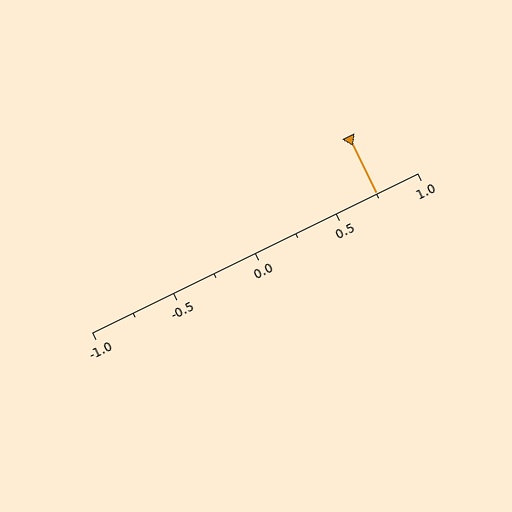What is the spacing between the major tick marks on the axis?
The major ticks are spaced 0.5 apart.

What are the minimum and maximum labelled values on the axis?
The axis runs from -1.0 to 1.0.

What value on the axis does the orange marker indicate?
The marker indicates approximately 0.75.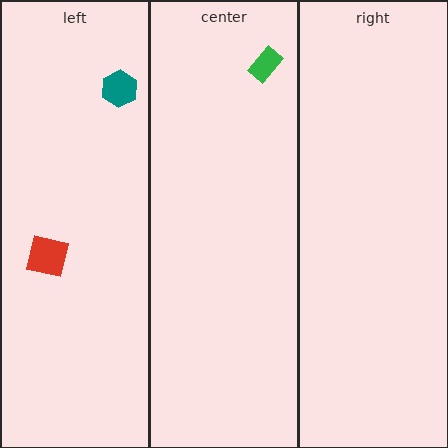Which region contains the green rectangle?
The center region.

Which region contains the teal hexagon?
The left region.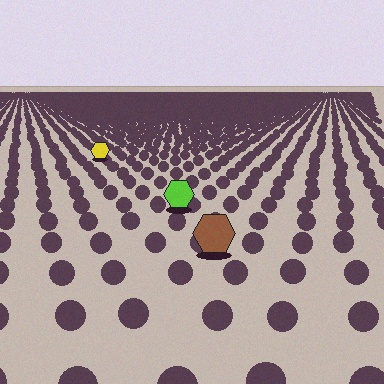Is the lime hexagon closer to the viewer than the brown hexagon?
No. The brown hexagon is closer — you can tell from the texture gradient: the ground texture is coarser near it.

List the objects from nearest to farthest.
From nearest to farthest: the brown hexagon, the lime hexagon, the yellow hexagon.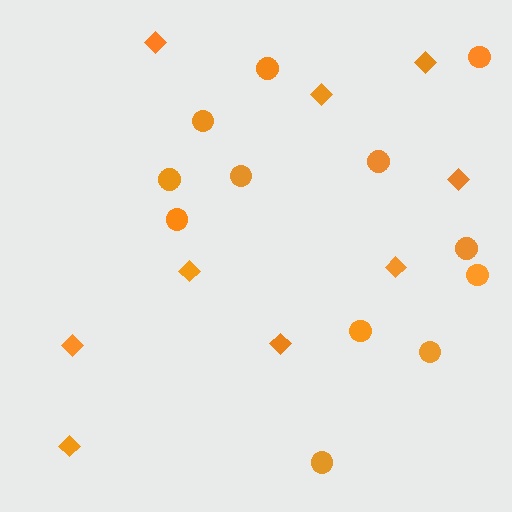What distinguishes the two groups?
There are 2 groups: one group of circles (12) and one group of diamonds (9).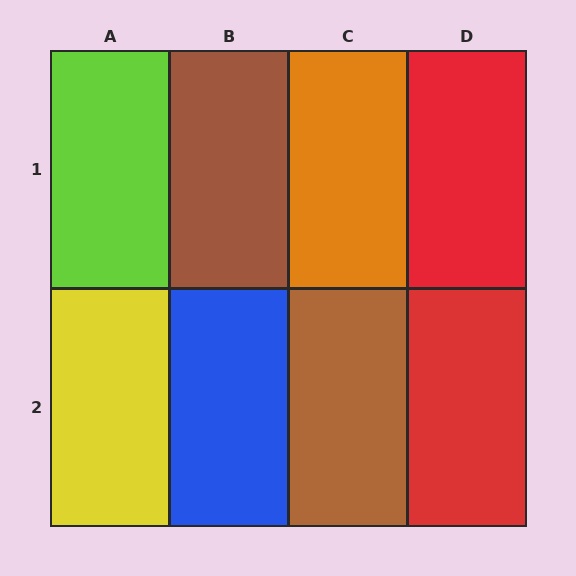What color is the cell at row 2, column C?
Brown.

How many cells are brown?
2 cells are brown.